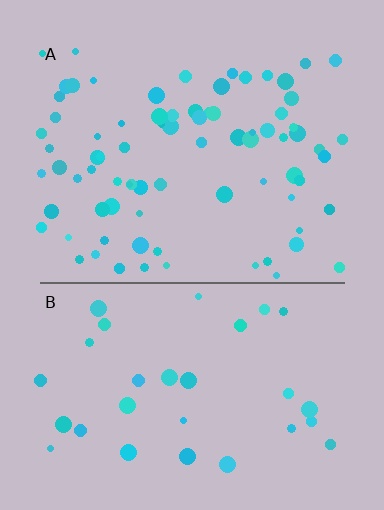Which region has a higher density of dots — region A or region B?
A (the top).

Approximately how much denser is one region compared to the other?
Approximately 2.5× — region A over region B.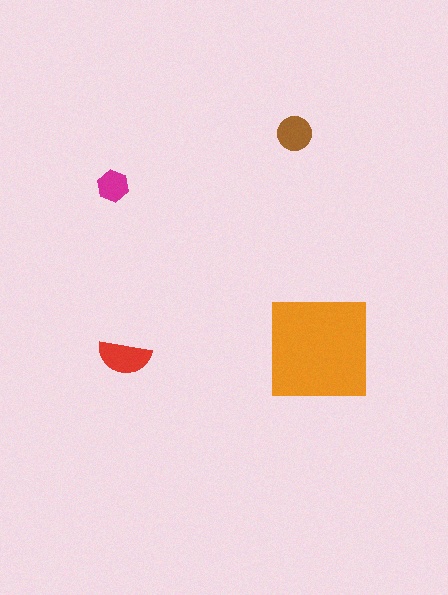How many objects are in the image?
There are 4 objects in the image.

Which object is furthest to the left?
The magenta hexagon is leftmost.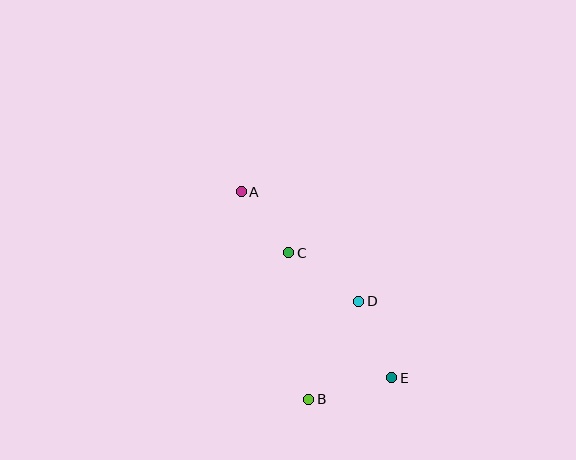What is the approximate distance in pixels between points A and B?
The distance between A and B is approximately 218 pixels.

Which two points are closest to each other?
Points A and C are closest to each other.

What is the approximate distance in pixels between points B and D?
The distance between B and D is approximately 110 pixels.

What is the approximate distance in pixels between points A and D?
The distance between A and D is approximately 161 pixels.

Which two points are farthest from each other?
Points A and E are farthest from each other.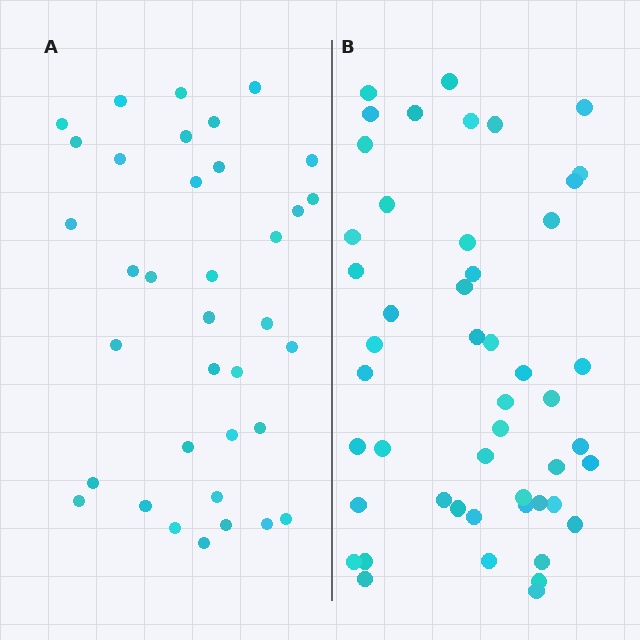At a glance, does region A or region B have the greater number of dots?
Region B (the right region) has more dots.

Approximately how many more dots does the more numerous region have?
Region B has approximately 15 more dots than region A.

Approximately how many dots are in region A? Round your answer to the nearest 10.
About 40 dots. (The exact count is 36, which rounds to 40.)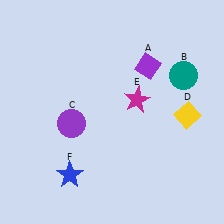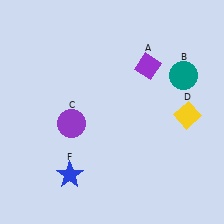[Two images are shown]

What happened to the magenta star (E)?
The magenta star (E) was removed in Image 2. It was in the top-right area of Image 1.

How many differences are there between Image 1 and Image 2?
There is 1 difference between the two images.